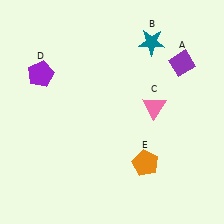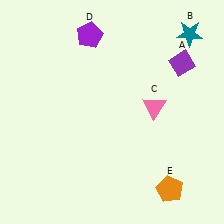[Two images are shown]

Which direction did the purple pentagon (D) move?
The purple pentagon (D) moved right.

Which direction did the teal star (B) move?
The teal star (B) moved right.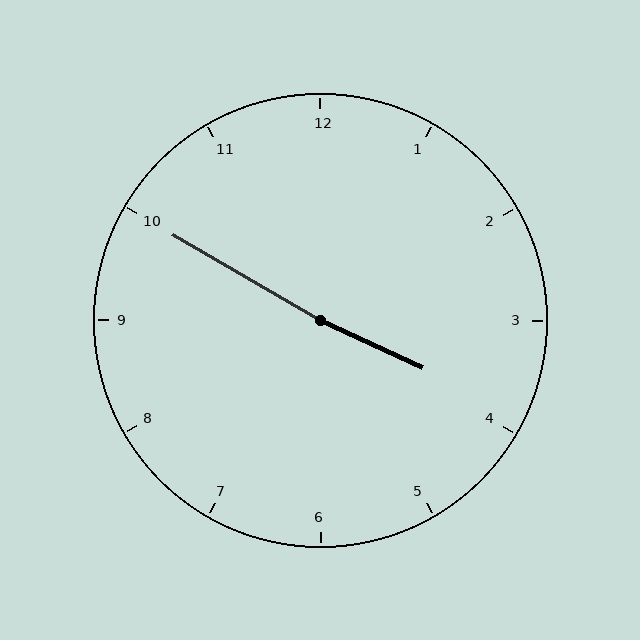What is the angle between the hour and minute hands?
Approximately 175 degrees.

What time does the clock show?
3:50.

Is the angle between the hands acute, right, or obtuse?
It is obtuse.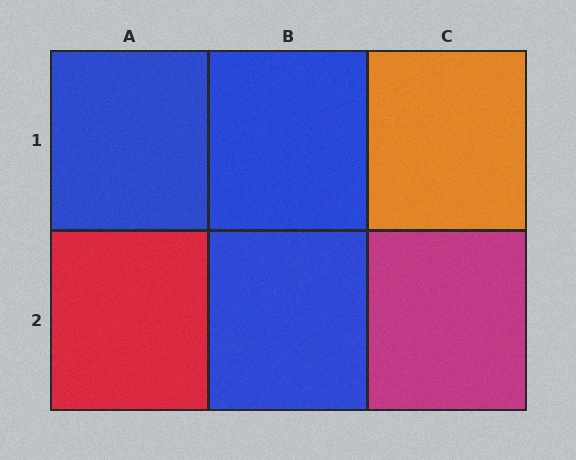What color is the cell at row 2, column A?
Red.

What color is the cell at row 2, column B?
Blue.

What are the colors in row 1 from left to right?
Blue, blue, orange.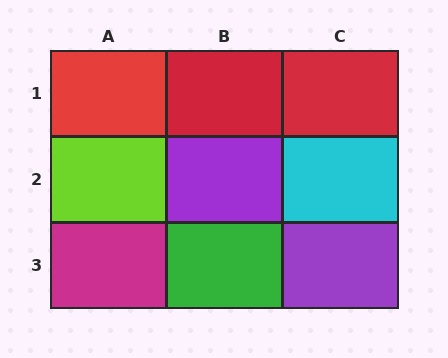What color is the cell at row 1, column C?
Red.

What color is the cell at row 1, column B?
Red.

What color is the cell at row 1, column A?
Red.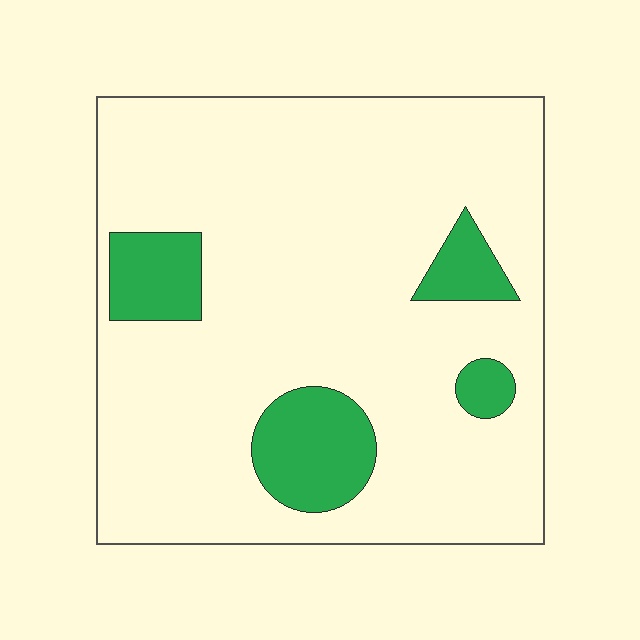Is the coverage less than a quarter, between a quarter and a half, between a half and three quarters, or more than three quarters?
Less than a quarter.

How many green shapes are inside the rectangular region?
4.